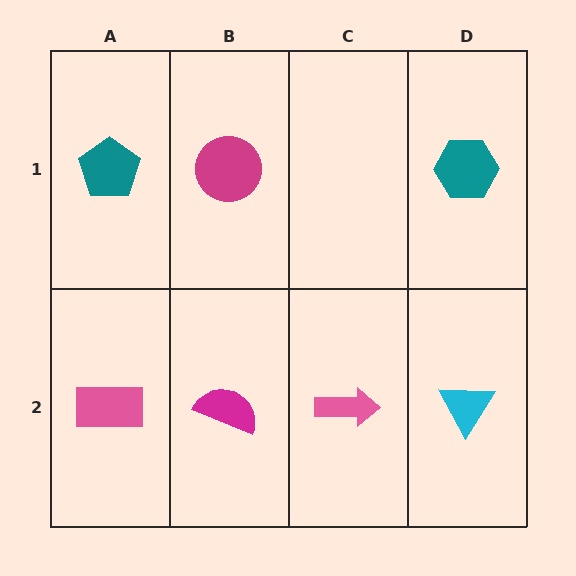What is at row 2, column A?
A pink rectangle.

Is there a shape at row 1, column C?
No, that cell is empty.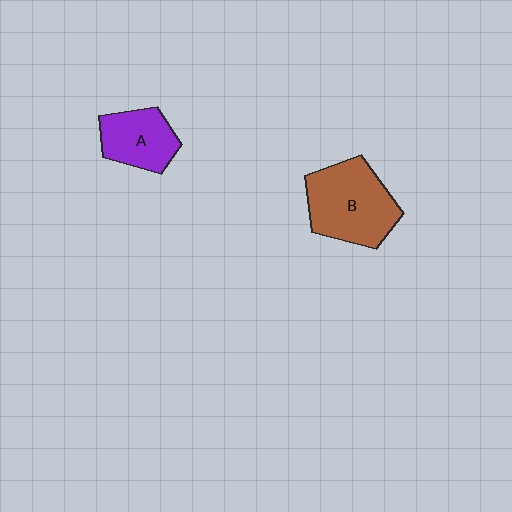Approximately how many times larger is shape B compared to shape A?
Approximately 1.6 times.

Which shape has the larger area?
Shape B (brown).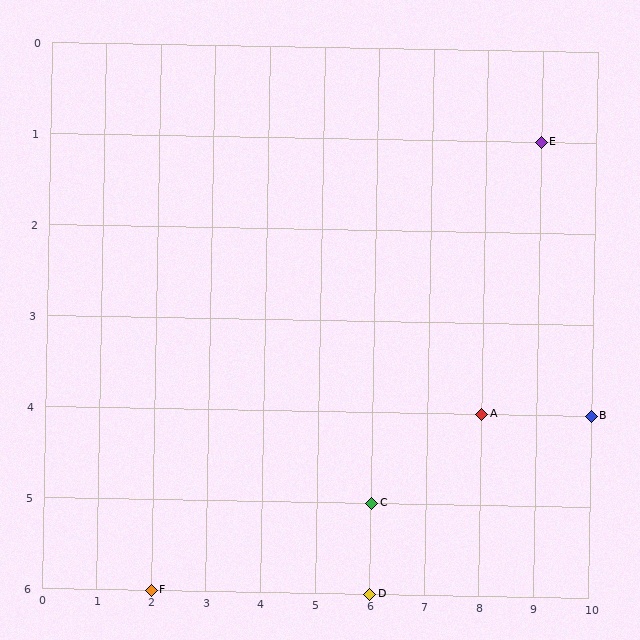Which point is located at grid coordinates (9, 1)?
Point E is at (9, 1).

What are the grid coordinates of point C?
Point C is at grid coordinates (6, 5).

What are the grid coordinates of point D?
Point D is at grid coordinates (6, 6).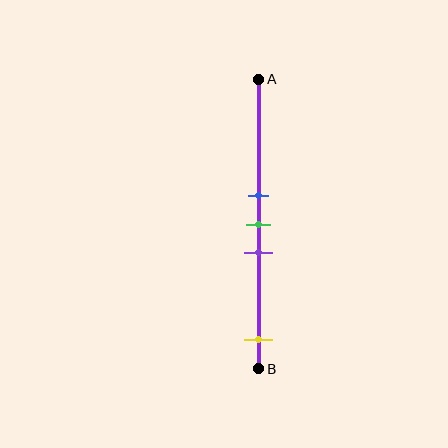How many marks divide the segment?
There are 4 marks dividing the segment.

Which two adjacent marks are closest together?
The blue and green marks are the closest adjacent pair.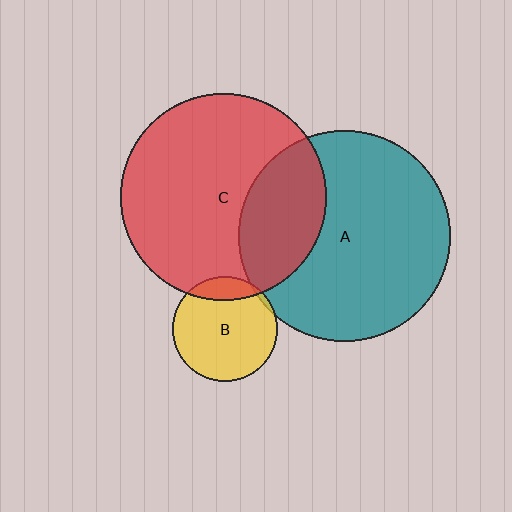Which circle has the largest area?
Circle A (teal).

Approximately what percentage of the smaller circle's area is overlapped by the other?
Approximately 5%.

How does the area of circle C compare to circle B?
Approximately 3.9 times.